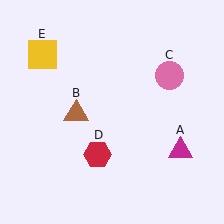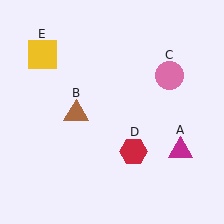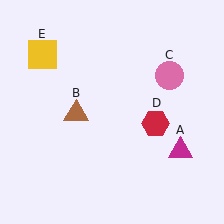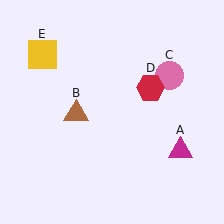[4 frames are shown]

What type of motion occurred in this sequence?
The red hexagon (object D) rotated counterclockwise around the center of the scene.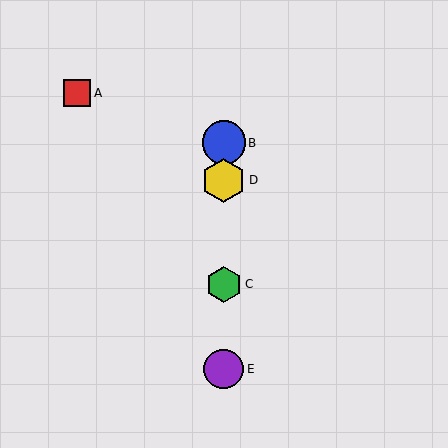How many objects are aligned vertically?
4 objects (B, C, D, E) are aligned vertically.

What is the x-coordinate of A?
Object A is at x≈77.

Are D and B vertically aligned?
Yes, both are at x≈224.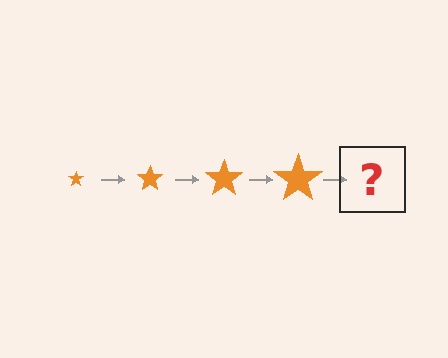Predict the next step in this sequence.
The next step is an orange star, larger than the previous one.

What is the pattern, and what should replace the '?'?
The pattern is that the star gets progressively larger each step. The '?' should be an orange star, larger than the previous one.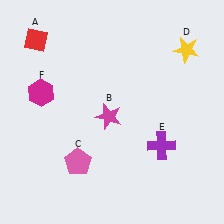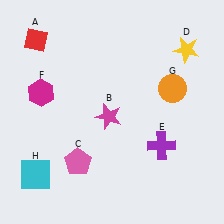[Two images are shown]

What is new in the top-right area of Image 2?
An orange circle (G) was added in the top-right area of Image 2.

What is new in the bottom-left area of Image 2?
A cyan square (H) was added in the bottom-left area of Image 2.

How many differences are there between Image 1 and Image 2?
There are 2 differences between the two images.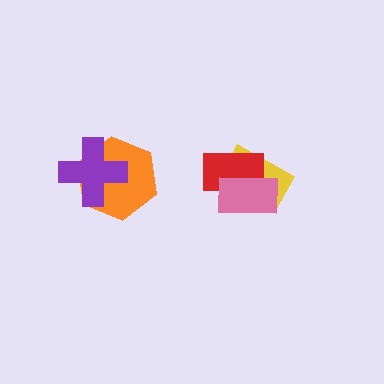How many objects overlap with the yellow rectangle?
2 objects overlap with the yellow rectangle.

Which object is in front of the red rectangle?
The pink rectangle is in front of the red rectangle.